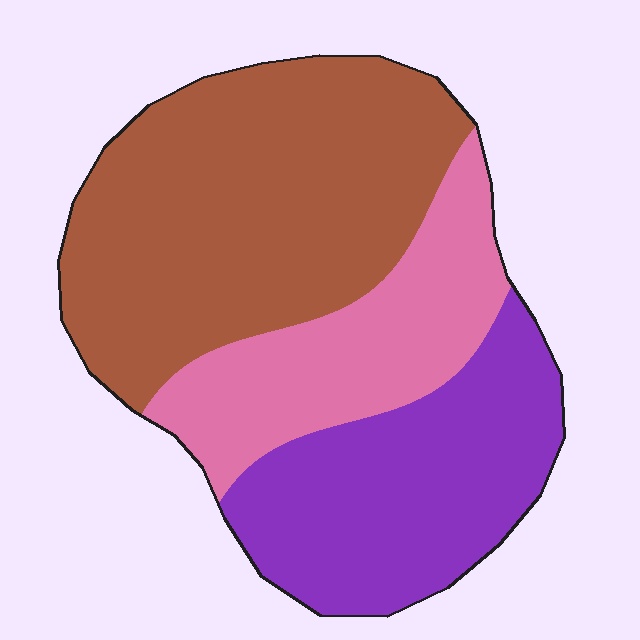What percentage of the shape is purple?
Purple takes up between a quarter and a half of the shape.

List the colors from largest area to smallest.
From largest to smallest: brown, purple, pink.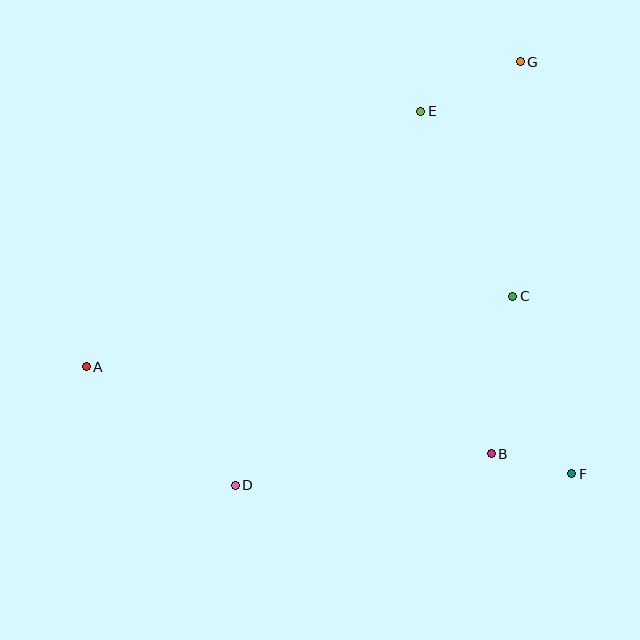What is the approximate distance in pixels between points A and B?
The distance between A and B is approximately 415 pixels.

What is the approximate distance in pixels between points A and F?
The distance between A and F is approximately 497 pixels.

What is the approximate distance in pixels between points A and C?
The distance between A and C is approximately 432 pixels.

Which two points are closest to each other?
Points B and F are closest to each other.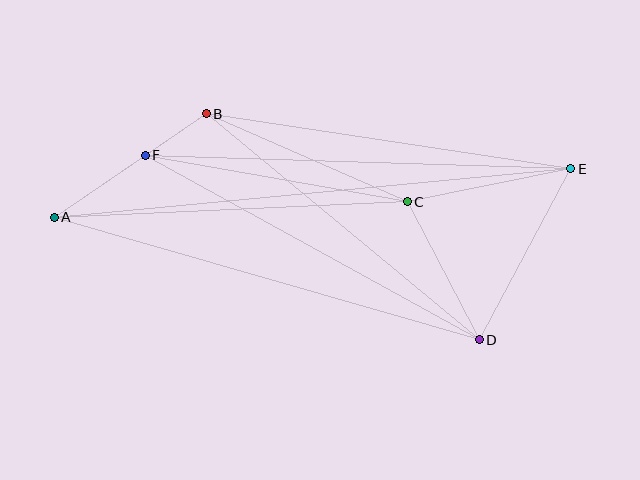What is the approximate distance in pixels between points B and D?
The distance between B and D is approximately 354 pixels.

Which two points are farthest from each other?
Points A and E are farthest from each other.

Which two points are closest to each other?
Points B and F are closest to each other.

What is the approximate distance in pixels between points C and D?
The distance between C and D is approximately 156 pixels.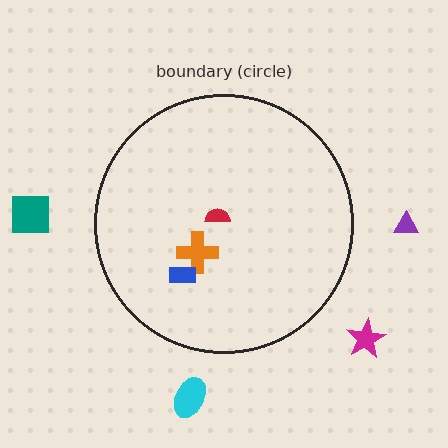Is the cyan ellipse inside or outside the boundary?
Outside.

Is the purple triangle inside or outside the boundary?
Outside.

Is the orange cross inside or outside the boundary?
Inside.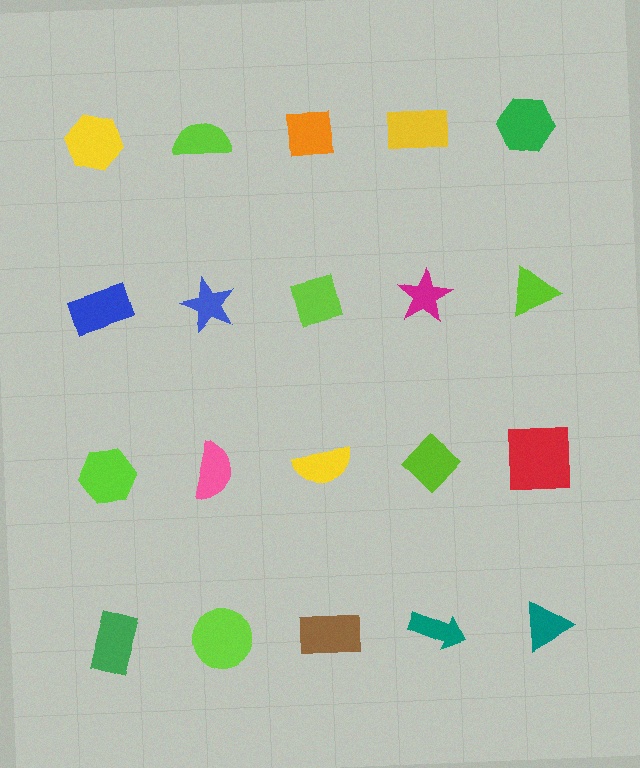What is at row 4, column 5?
A teal triangle.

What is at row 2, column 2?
A blue star.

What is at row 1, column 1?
A yellow hexagon.